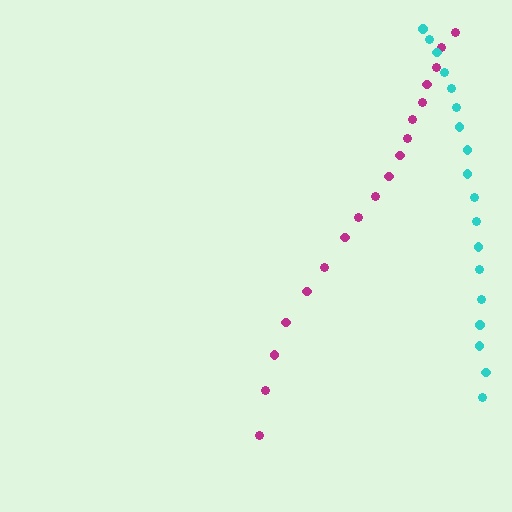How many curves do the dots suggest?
There are 2 distinct paths.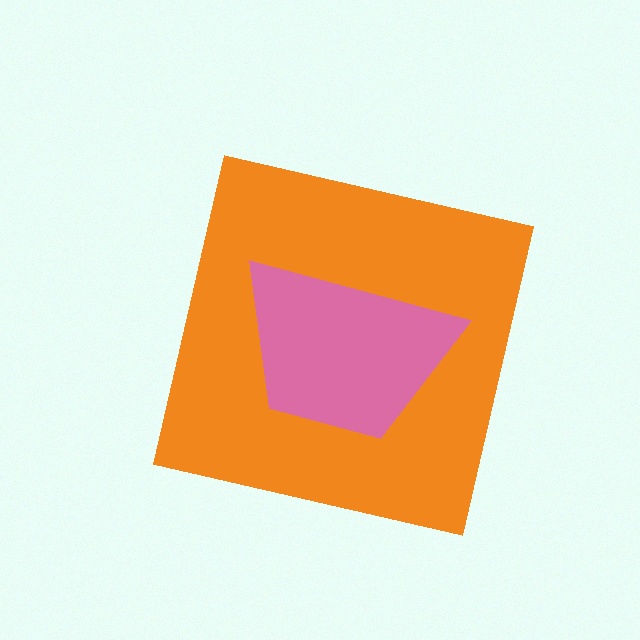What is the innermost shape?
The pink trapezoid.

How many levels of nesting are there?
2.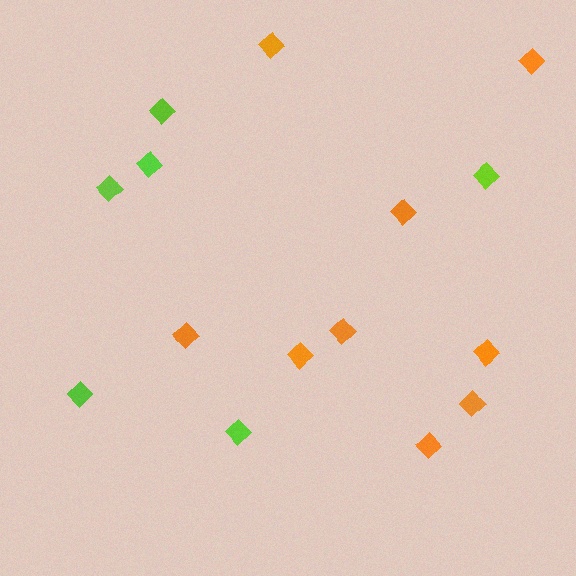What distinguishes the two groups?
There are 2 groups: one group of lime diamonds (6) and one group of orange diamonds (9).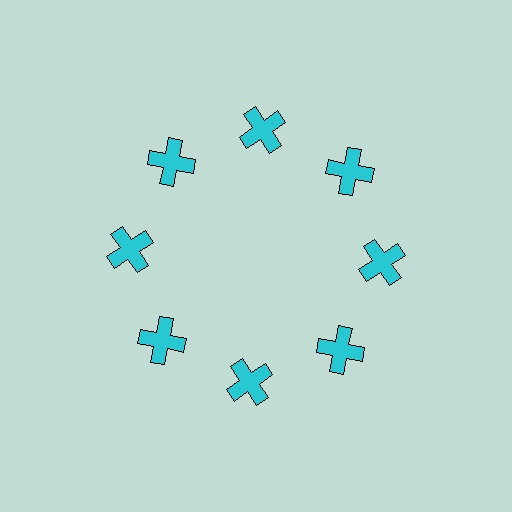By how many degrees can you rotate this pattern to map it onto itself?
The pattern maps onto itself every 45 degrees of rotation.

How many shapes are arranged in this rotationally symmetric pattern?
There are 8 shapes, arranged in 8 groups of 1.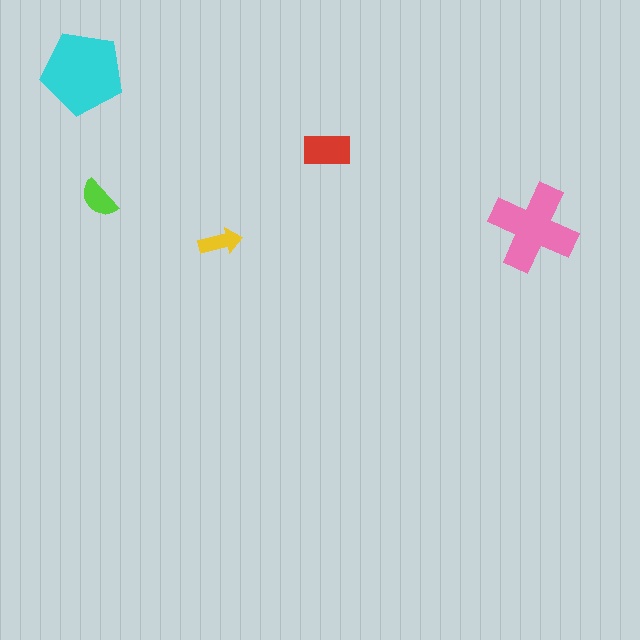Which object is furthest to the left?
The cyan pentagon is leftmost.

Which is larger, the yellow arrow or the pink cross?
The pink cross.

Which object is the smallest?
The yellow arrow.